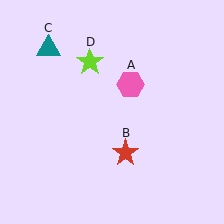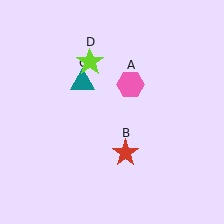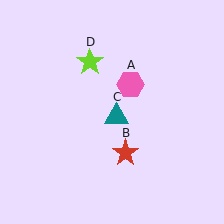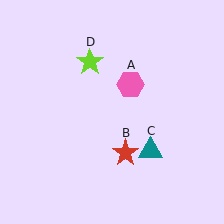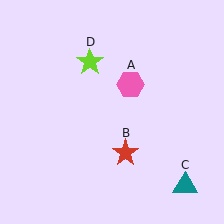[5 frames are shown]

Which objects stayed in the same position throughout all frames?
Pink hexagon (object A) and red star (object B) and lime star (object D) remained stationary.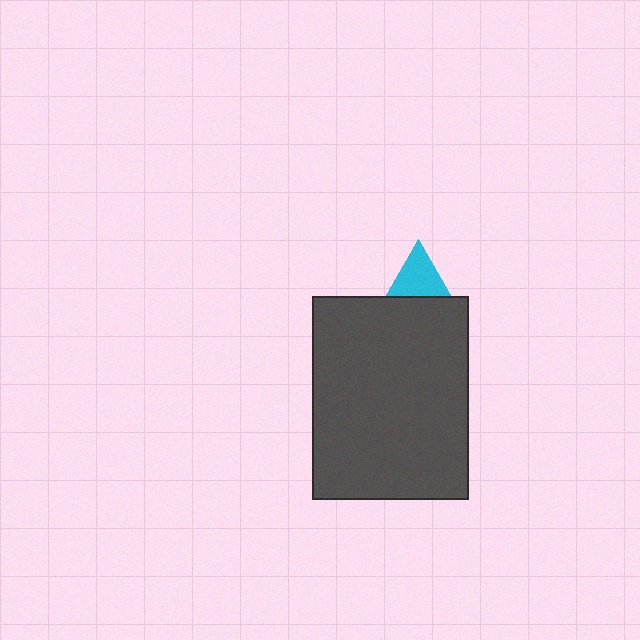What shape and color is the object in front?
The object in front is a dark gray rectangle.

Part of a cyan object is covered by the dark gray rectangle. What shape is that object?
It is a triangle.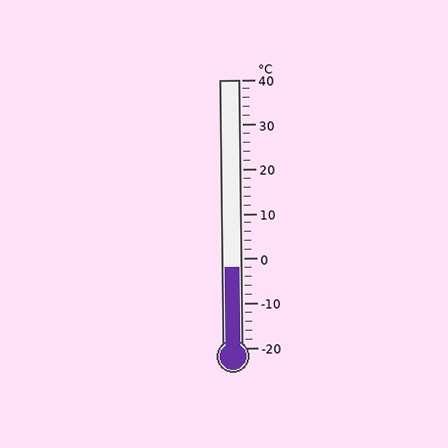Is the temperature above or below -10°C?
The temperature is above -10°C.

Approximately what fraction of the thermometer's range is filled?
The thermometer is filled to approximately 30% of its range.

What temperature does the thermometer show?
The thermometer shows approximately -2°C.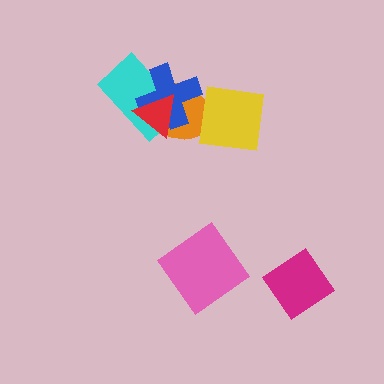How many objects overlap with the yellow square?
1 object overlaps with the yellow square.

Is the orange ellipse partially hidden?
Yes, it is partially covered by another shape.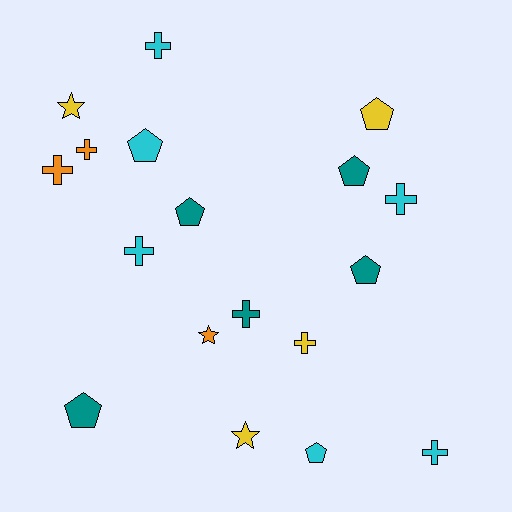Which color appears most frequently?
Cyan, with 6 objects.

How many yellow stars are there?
There are 2 yellow stars.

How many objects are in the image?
There are 18 objects.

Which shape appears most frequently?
Cross, with 8 objects.